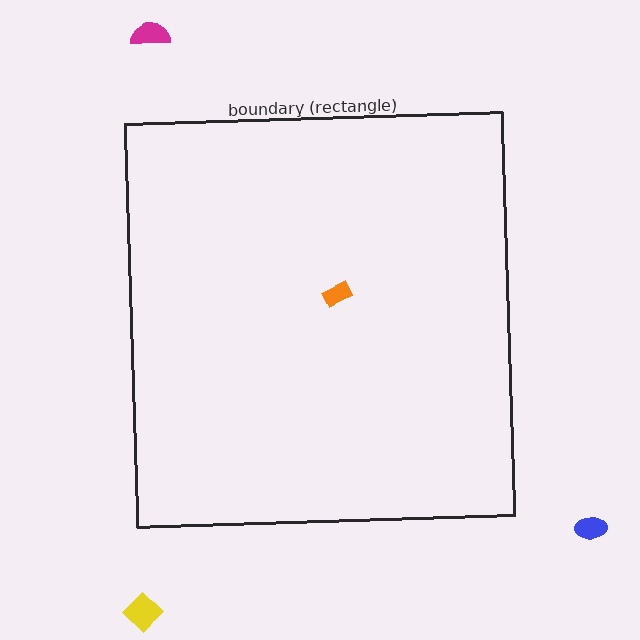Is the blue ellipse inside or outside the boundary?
Outside.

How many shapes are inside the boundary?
1 inside, 3 outside.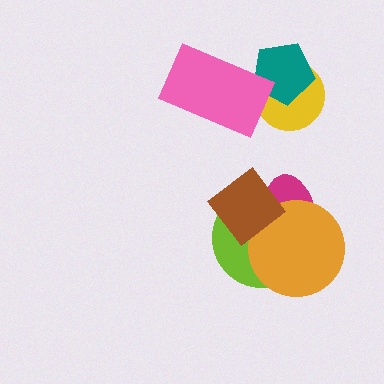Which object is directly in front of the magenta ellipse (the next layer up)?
The orange circle is directly in front of the magenta ellipse.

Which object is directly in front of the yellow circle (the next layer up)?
The teal pentagon is directly in front of the yellow circle.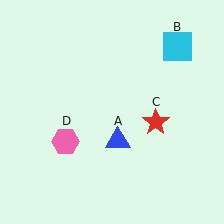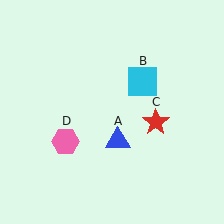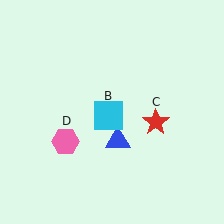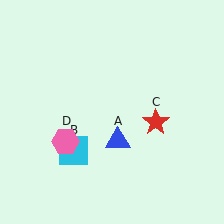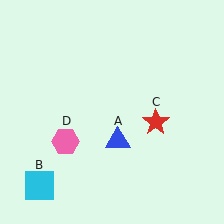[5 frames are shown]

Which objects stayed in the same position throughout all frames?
Blue triangle (object A) and red star (object C) and pink hexagon (object D) remained stationary.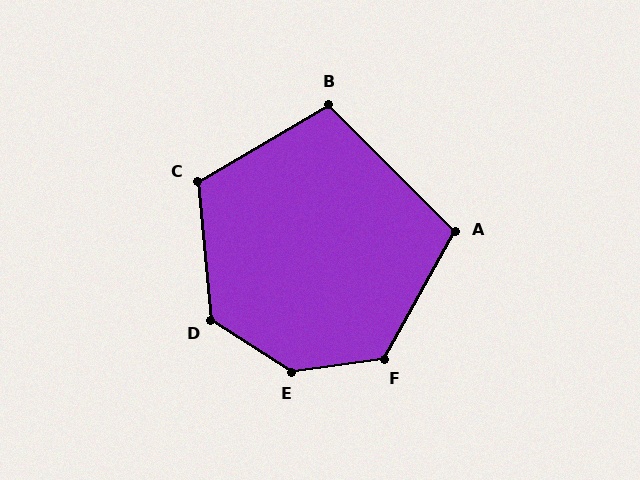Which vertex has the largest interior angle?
E, at approximately 139 degrees.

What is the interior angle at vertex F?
Approximately 127 degrees (obtuse).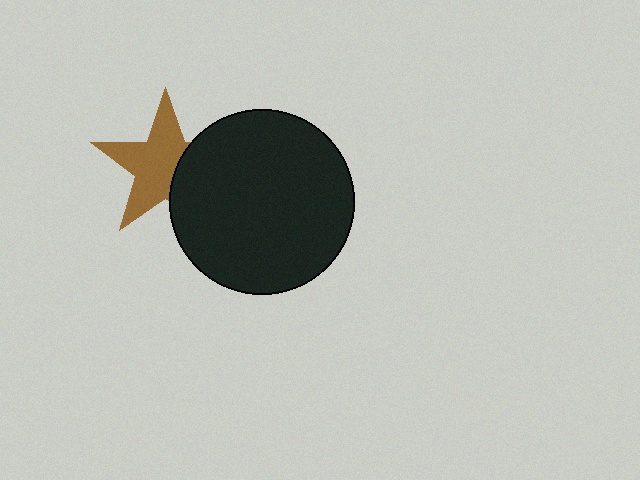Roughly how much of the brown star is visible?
Most of it is visible (roughly 65%).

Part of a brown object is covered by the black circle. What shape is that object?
It is a star.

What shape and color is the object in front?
The object in front is a black circle.